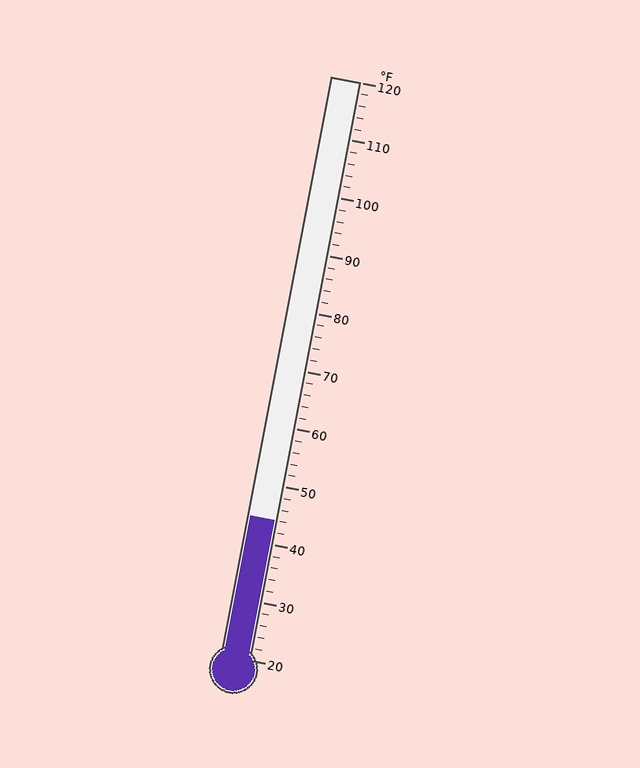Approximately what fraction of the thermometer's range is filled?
The thermometer is filled to approximately 25% of its range.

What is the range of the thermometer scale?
The thermometer scale ranges from 20°F to 120°F.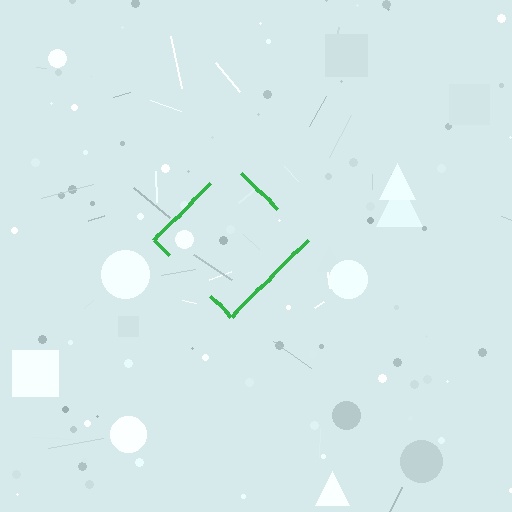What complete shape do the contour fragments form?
The contour fragments form a diamond.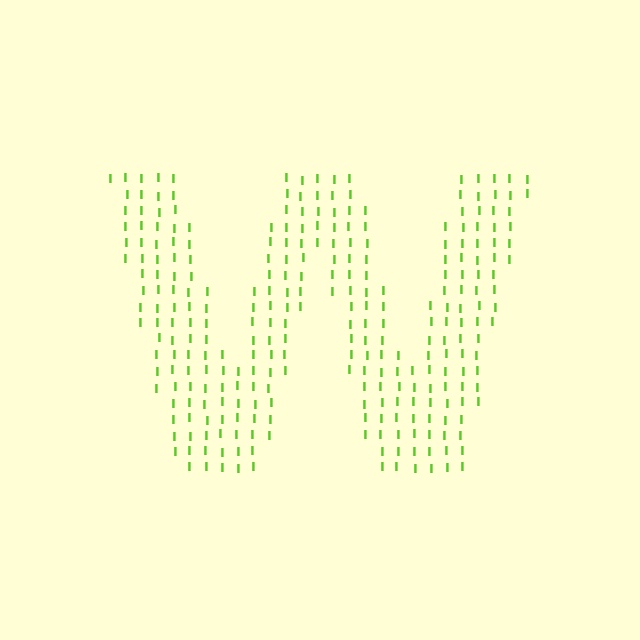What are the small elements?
The small elements are letter I's.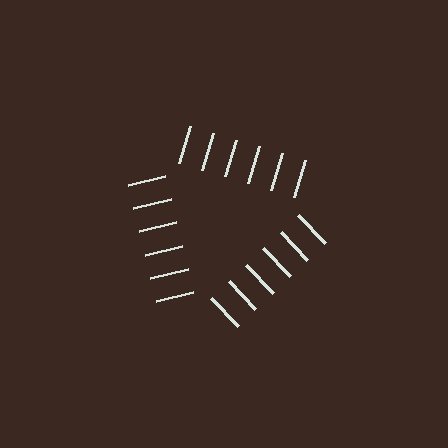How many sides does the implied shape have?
3 sides — the line-ends trace a triangle.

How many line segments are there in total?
18 — 6 along each of the 3 edges.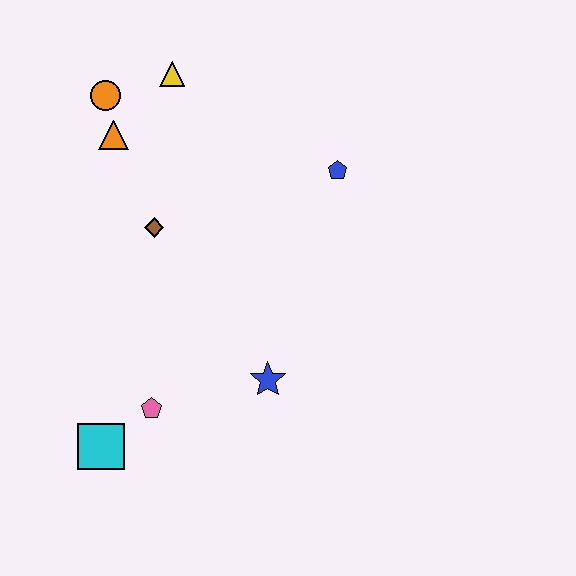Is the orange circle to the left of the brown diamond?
Yes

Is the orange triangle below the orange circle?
Yes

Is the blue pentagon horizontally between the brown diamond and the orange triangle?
No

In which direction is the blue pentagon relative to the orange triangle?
The blue pentagon is to the right of the orange triangle.